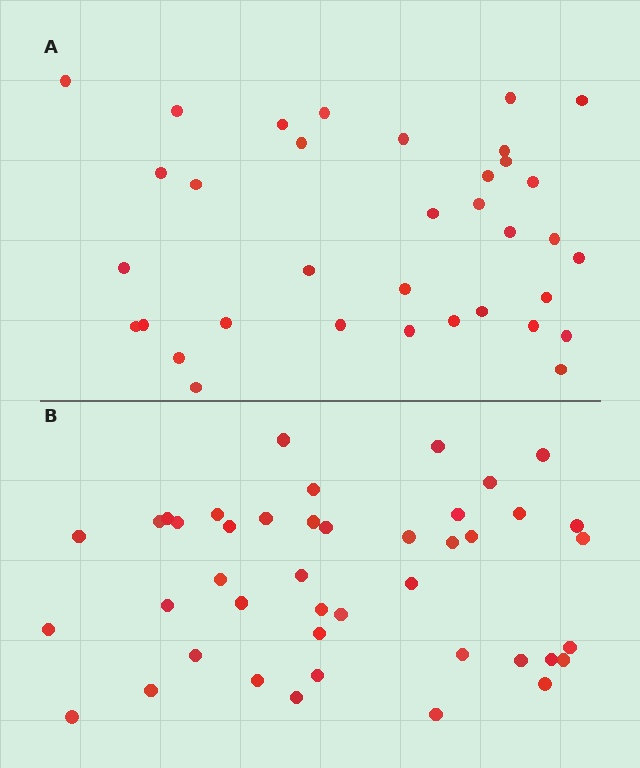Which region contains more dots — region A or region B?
Region B (the bottom region) has more dots.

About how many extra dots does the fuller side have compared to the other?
Region B has roughly 8 or so more dots than region A.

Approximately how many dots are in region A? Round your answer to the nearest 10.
About 40 dots. (The exact count is 35, which rounds to 40.)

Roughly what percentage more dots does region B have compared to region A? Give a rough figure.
About 25% more.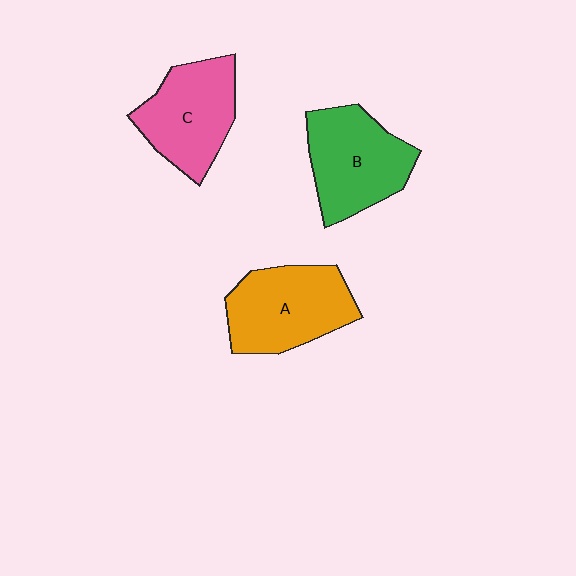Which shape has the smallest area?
Shape C (pink).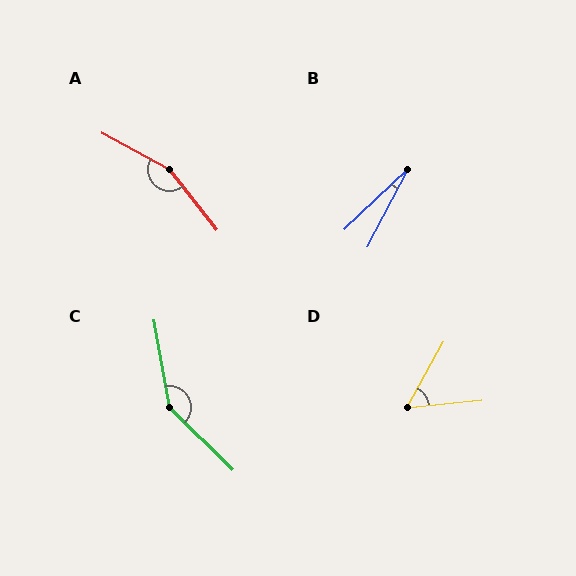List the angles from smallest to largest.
B (19°), D (55°), C (145°), A (157°).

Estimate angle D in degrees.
Approximately 55 degrees.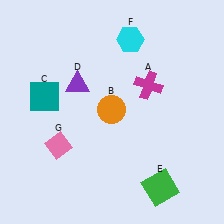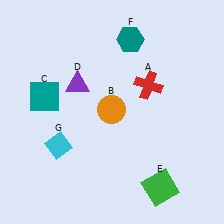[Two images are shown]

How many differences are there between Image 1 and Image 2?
There are 3 differences between the two images.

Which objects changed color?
A changed from magenta to red. F changed from cyan to teal. G changed from pink to cyan.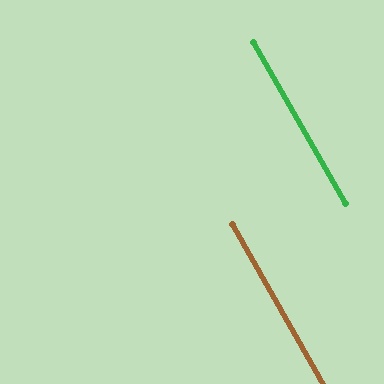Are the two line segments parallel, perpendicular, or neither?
Parallel — their directions differ by only 0.1°.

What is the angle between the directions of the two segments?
Approximately 0 degrees.